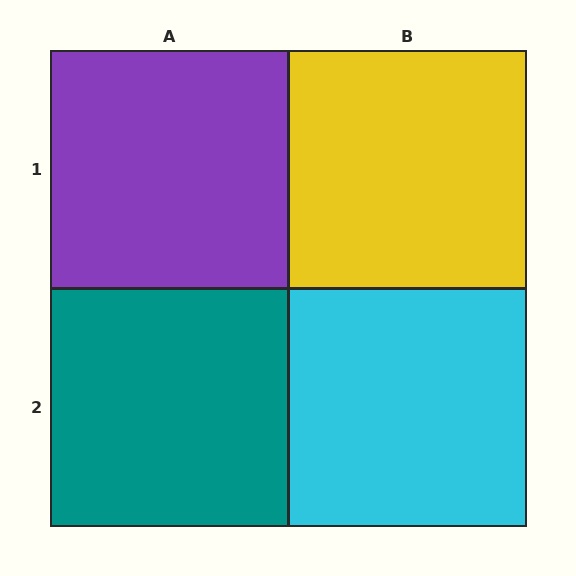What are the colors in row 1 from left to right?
Purple, yellow.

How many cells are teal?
1 cell is teal.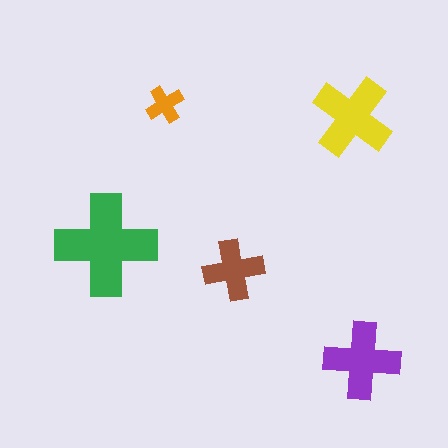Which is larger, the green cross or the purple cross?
The green one.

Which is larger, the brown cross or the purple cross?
The purple one.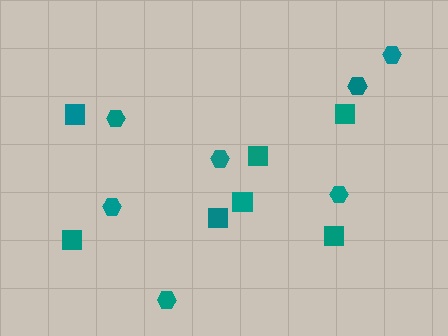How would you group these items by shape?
There are 2 groups: one group of squares (7) and one group of hexagons (7).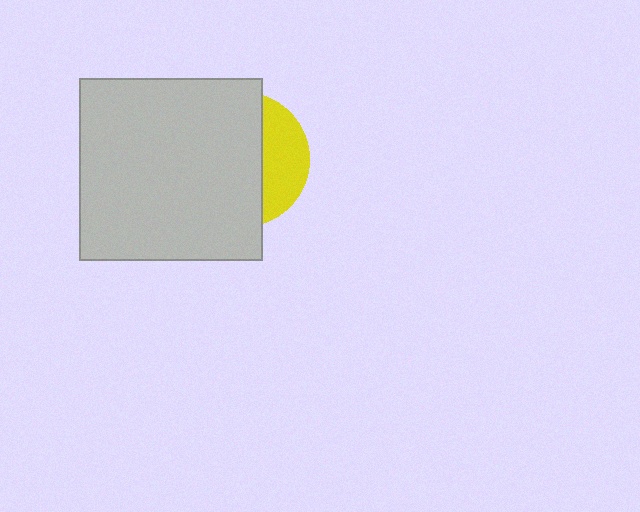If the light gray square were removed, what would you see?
You would see the complete yellow circle.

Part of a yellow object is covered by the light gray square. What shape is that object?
It is a circle.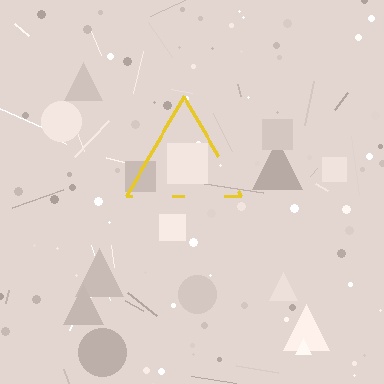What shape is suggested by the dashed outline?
The dashed outline suggests a triangle.